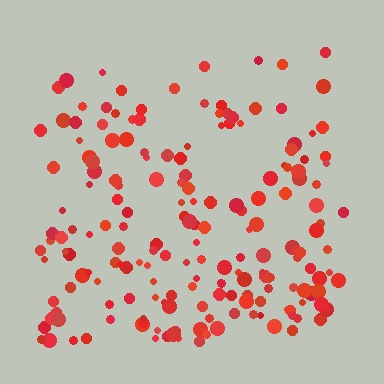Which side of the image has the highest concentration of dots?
The bottom.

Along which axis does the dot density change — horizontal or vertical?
Vertical.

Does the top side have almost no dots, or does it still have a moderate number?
Still a moderate number, just noticeably fewer than the bottom.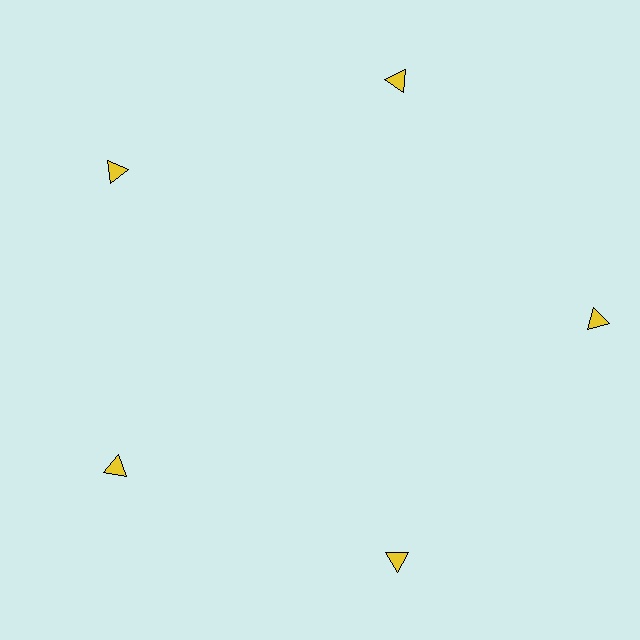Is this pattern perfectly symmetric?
No. The 5 yellow triangles are arranged in a ring, but one element near the 3 o'clock position is pushed outward from the center, breaking the 5-fold rotational symmetry.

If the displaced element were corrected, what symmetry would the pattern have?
It would have 5-fold rotational symmetry — the pattern would map onto itself every 72 degrees.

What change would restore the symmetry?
The symmetry would be restored by moving it inward, back onto the ring so that all 5 triangles sit at equal angles and equal distance from the center.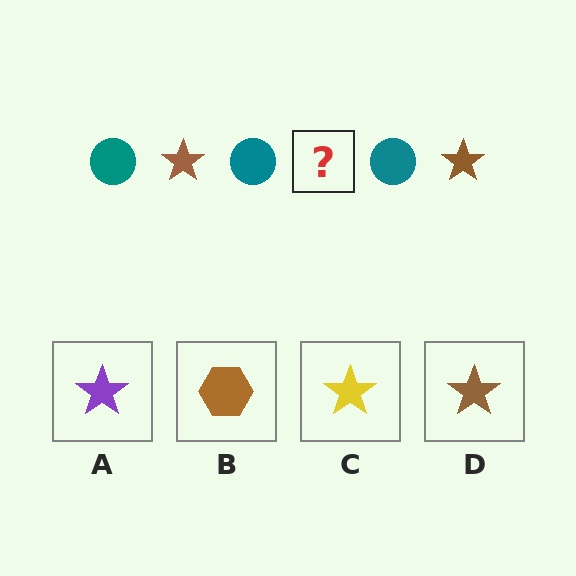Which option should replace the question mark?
Option D.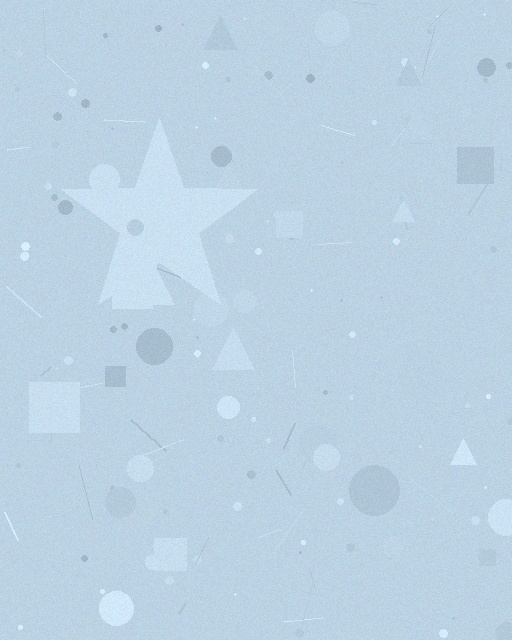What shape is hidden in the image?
A star is hidden in the image.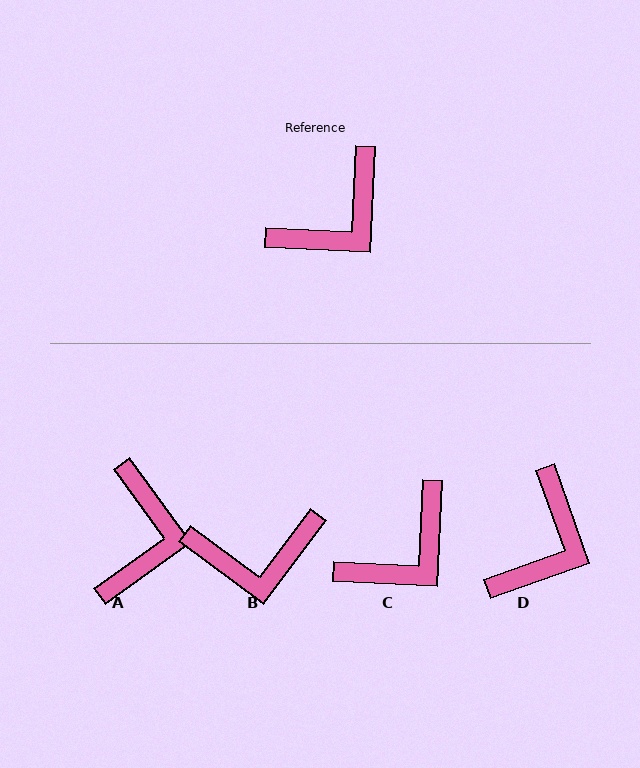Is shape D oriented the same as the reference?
No, it is off by about 22 degrees.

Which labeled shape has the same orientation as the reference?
C.